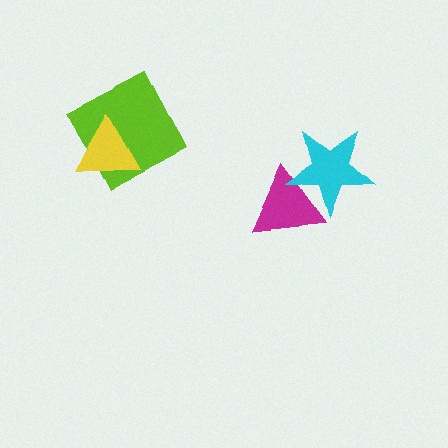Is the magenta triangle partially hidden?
Yes, it is partially covered by another shape.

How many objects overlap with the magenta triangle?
1 object overlaps with the magenta triangle.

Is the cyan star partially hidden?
No, no other shape covers it.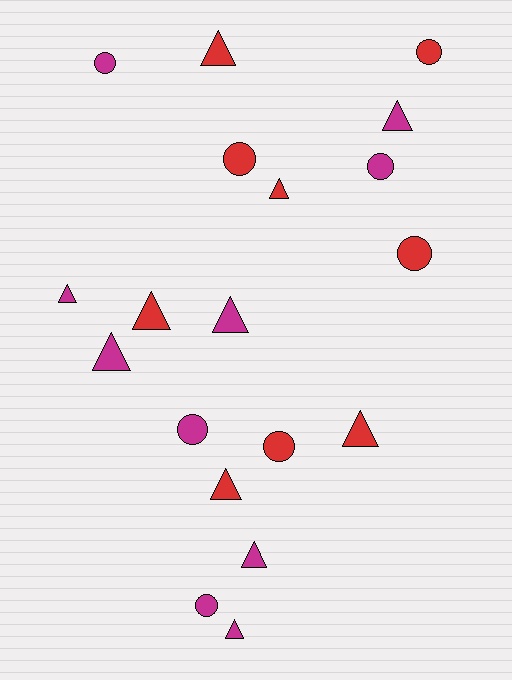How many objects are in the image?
There are 19 objects.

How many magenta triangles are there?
There are 6 magenta triangles.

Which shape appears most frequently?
Triangle, with 11 objects.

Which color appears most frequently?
Magenta, with 10 objects.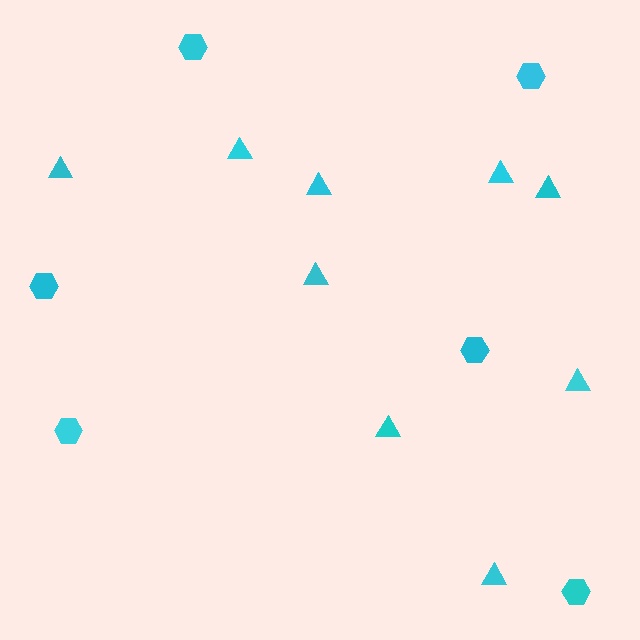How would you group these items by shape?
There are 2 groups: one group of triangles (9) and one group of hexagons (6).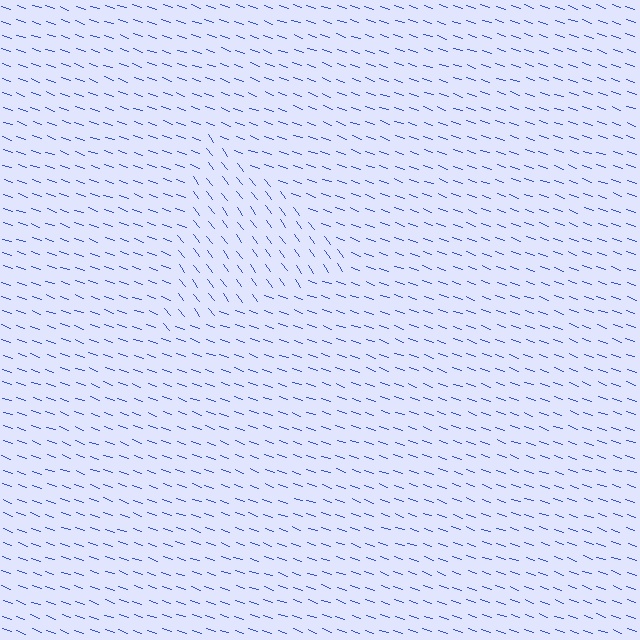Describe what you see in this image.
The image is filled with small blue line segments. A triangle region in the image has lines oriented differently from the surrounding lines, creating a visible texture boundary.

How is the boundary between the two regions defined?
The boundary is defined purely by a change in line orientation (approximately 34 degrees difference). All lines are the same color and thickness.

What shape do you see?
I see a triangle.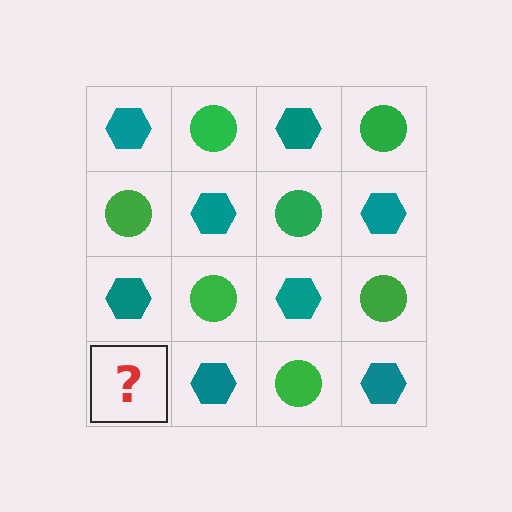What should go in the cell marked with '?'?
The missing cell should contain a green circle.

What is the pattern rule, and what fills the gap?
The rule is that it alternates teal hexagon and green circle in a checkerboard pattern. The gap should be filled with a green circle.